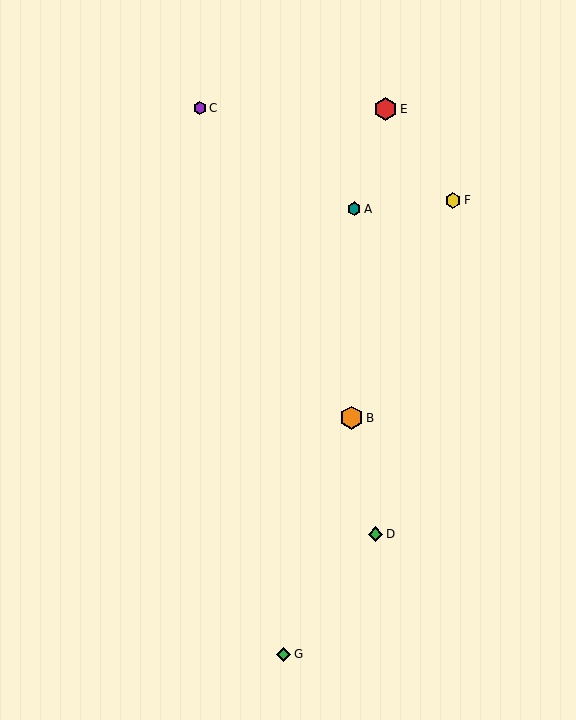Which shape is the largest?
The orange hexagon (labeled B) is the largest.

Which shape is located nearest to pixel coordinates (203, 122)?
The purple hexagon (labeled C) at (200, 108) is nearest to that location.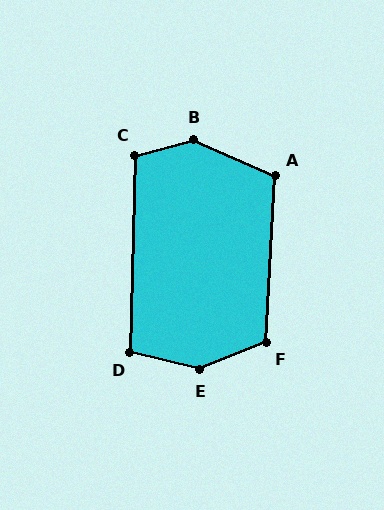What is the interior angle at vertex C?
Approximately 106 degrees (obtuse).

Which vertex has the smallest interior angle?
D, at approximately 103 degrees.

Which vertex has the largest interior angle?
E, at approximately 144 degrees.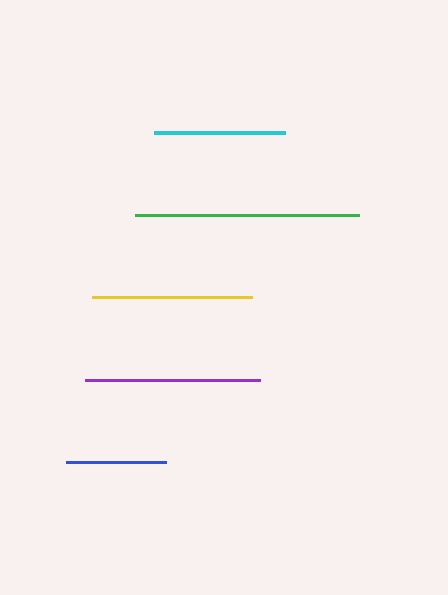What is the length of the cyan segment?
The cyan segment is approximately 131 pixels long.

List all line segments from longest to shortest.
From longest to shortest: green, purple, yellow, cyan, blue.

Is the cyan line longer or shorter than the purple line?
The purple line is longer than the cyan line.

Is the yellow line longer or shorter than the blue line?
The yellow line is longer than the blue line.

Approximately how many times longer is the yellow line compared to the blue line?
The yellow line is approximately 1.6 times the length of the blue line.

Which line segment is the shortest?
The blue line is the shortest at approximately 100 pixels.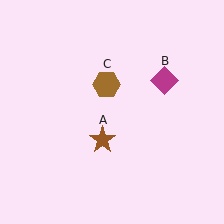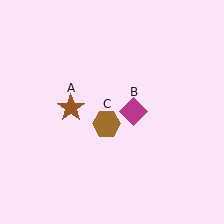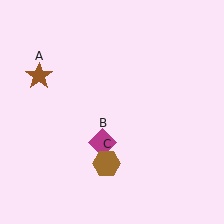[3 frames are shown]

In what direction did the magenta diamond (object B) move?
The magenta diamond (object B) moved down and to the left.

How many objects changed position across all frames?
3 objects changed position: brown star (object A), magenta diamond (object B), brown hexagon (object C).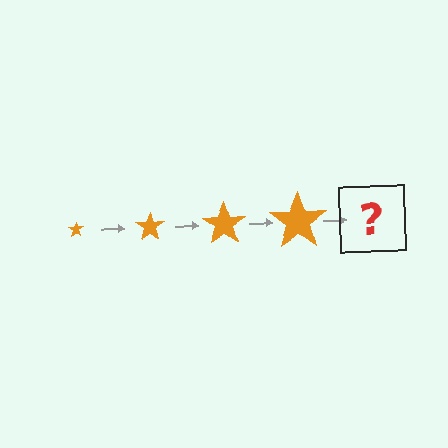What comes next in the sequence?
The next element should be an orange star, larger than the previous one.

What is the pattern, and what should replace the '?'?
The pattern is that the star gets progressively larger each step. The '?' should be an orange star, larger than the previous one.